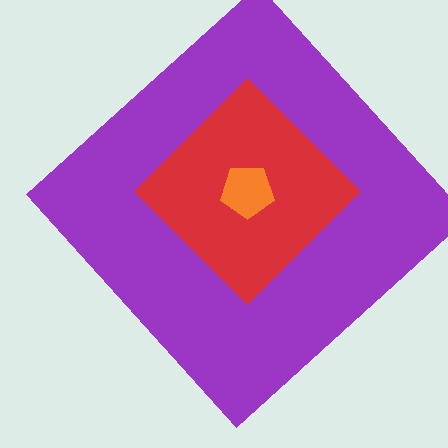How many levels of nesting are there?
3.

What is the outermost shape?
The purple diamond.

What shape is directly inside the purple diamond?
The red diamond.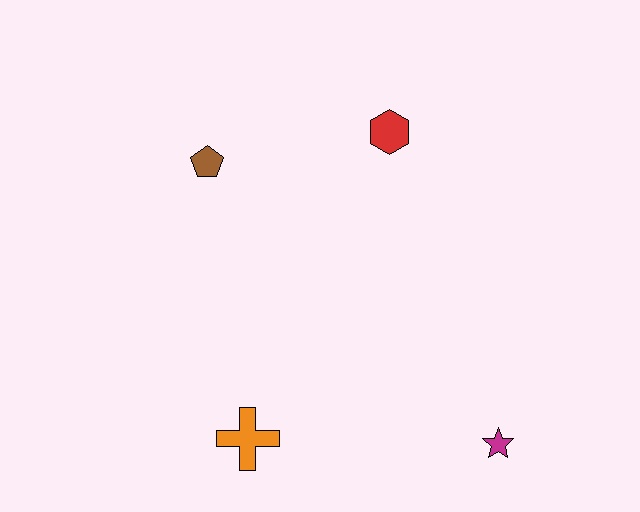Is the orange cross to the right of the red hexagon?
No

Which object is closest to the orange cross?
The magenta star is closest to the orange cross.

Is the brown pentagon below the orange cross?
No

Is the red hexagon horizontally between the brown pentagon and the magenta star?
Yes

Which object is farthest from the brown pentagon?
The magenta star is farthest from the brown pentagon.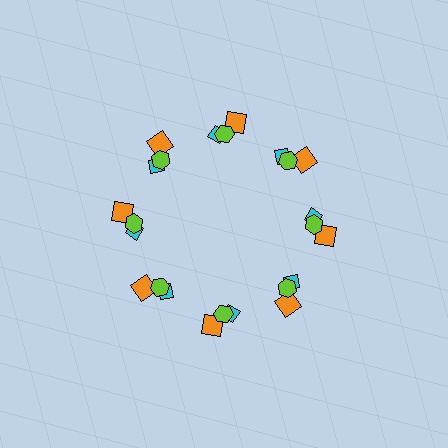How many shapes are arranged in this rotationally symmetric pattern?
There are 24 shapes, arranged in 8 groups of 3.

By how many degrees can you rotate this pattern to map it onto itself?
The pattern maps onto itself every 45 degrees of rotation.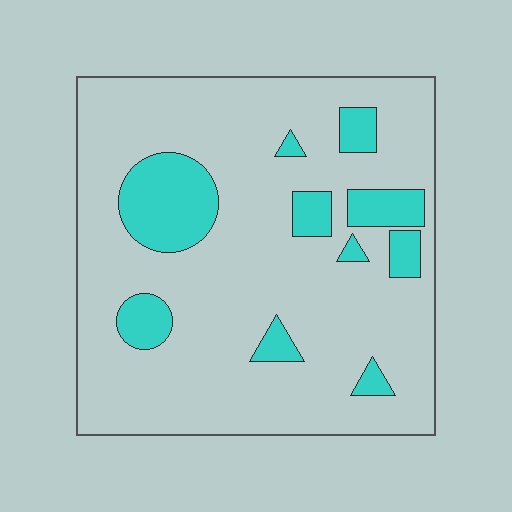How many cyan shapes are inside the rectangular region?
10.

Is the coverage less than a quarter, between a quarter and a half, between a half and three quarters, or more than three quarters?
Less than a quarter.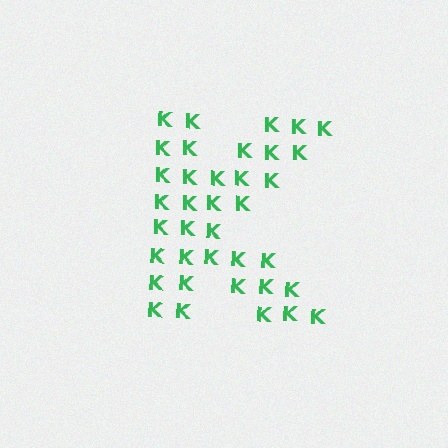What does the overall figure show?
The overall figure shows the letter K.